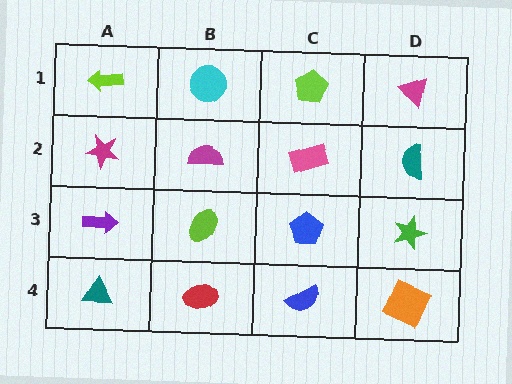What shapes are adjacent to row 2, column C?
A lime pentagon (row 1, column C), a blue pentagon (row 3, column C), a magenta semicircle (row 2, column B), a teal semicircle (row 2, column D).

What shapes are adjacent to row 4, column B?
A lime ellipse (row 3, column B), a teal triangle (row 4, column A), a blue semicircle (row 4, column C).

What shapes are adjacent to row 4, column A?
A purple arrow (row 3, column A), a red ellipse (row 4, column B).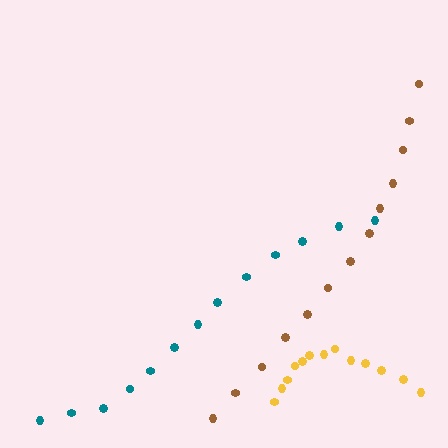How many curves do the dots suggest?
There are 3 distinct paths.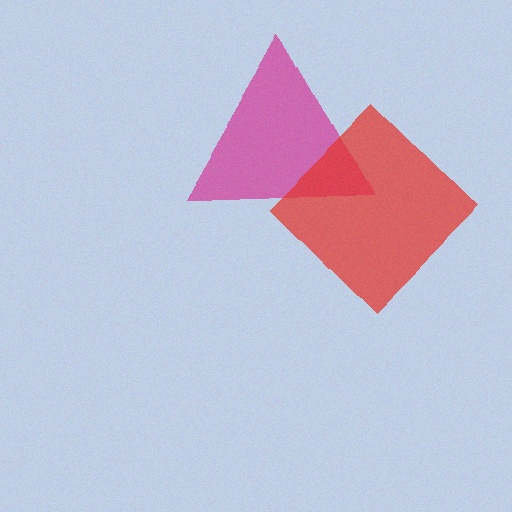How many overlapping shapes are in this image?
There are 2 overlapping shapes in the image.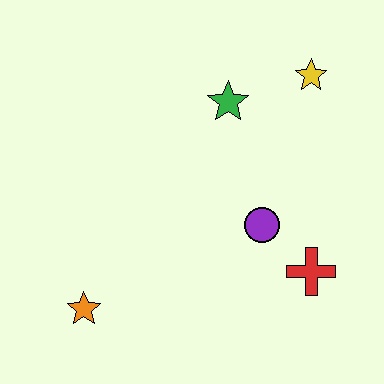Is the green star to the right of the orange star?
Yes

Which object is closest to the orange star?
The purple circle is closest to the orange star.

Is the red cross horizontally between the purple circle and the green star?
No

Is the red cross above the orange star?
Yes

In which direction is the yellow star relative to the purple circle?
The yellow star is above the purple circle.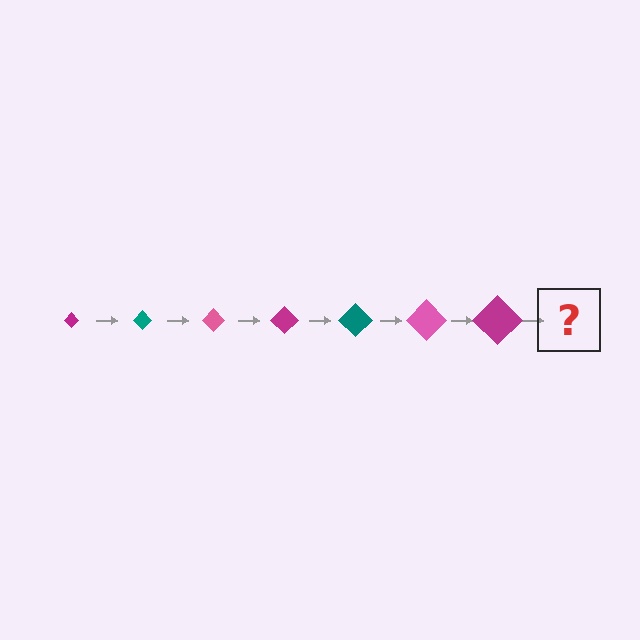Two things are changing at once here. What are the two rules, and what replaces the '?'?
The two rules are that the diamond grows larger each step and the color cycles through magenta, teal, and pink. The '?' should be a teal diamond, larger than the previous one.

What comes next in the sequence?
The next element should be a teal diamond, larger than the previous one.